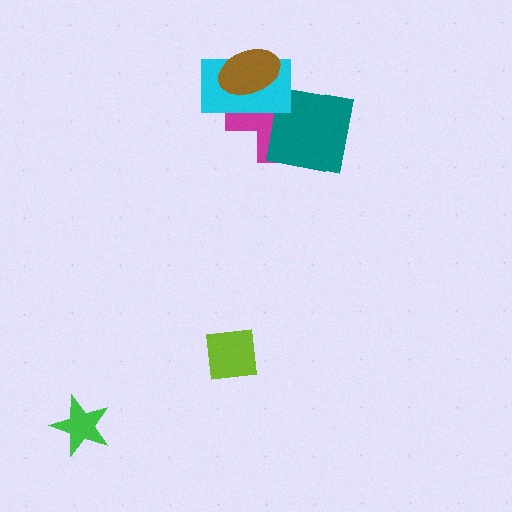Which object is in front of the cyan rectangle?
The brown ellipse is in front of the cyan rectangle.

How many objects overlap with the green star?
0 objects overlap with the green star.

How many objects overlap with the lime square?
0 objects overlap with the lime square.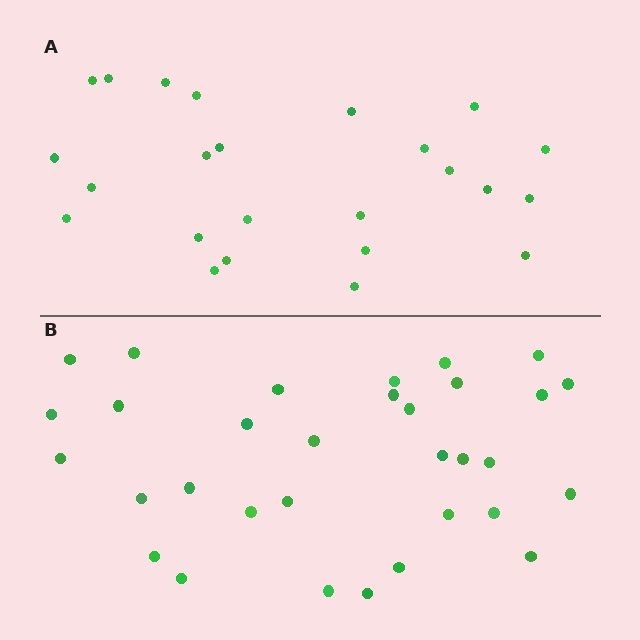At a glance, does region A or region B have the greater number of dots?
Region B (the bottom region) has more dots.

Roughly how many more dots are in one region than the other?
Region B has roughly 8 or so more dots than region A.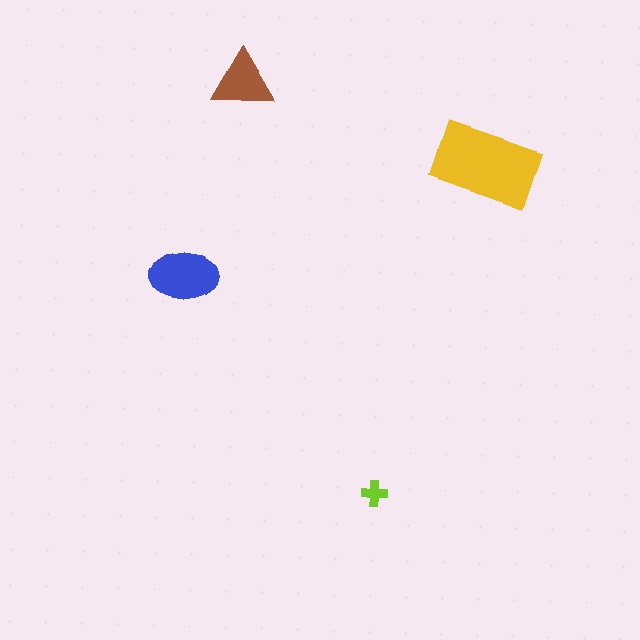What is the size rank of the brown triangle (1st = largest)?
3rd.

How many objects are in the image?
There are 4 objects in the image.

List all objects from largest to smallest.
The yellow rectangle, the blue ellipse, the brown triangle, the lime cross.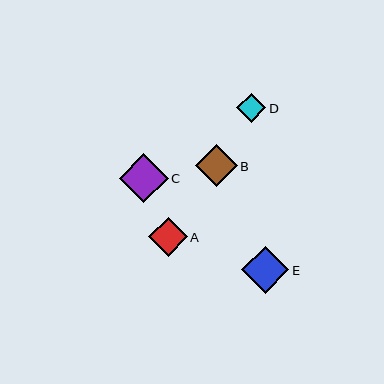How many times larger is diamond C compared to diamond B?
Diamond C is approximately 1.2 times the size of diamond B.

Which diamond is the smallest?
Diamond D is the smallest with a size of approximately 29 pixels.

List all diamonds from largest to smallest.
From largest to smallest: C, E, B, A, D.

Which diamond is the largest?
Diamond C is the largest with a size of approximately 48 pixels.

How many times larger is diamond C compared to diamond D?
Diamond C is approximately 1.7 times the size of diamond D.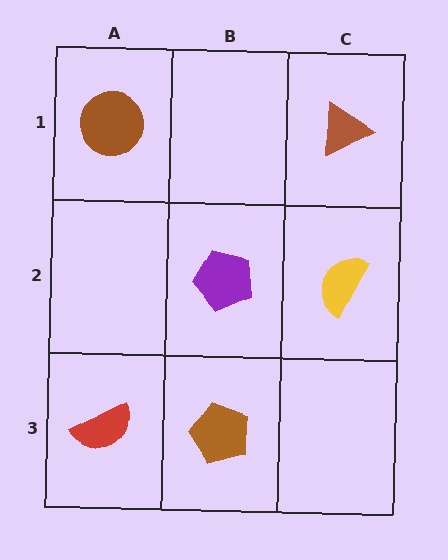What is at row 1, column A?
A brown circle.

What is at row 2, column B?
A purple pentagon.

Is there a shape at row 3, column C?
No, that cell is empty.